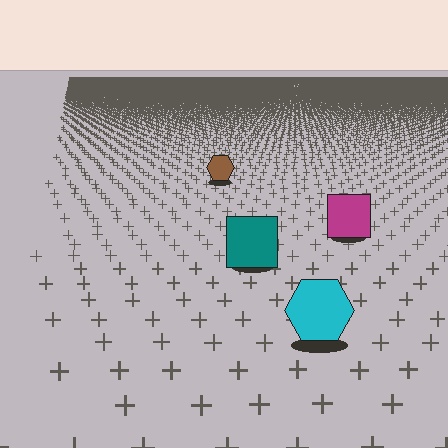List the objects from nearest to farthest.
From nearest to farthest: the cyan hexagon, the teal square, the magenta square, the brown hexagon.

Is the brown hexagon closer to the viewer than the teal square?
No. The teal square is closer — you can tell from the texture gradient: the ground texture is coarser near it.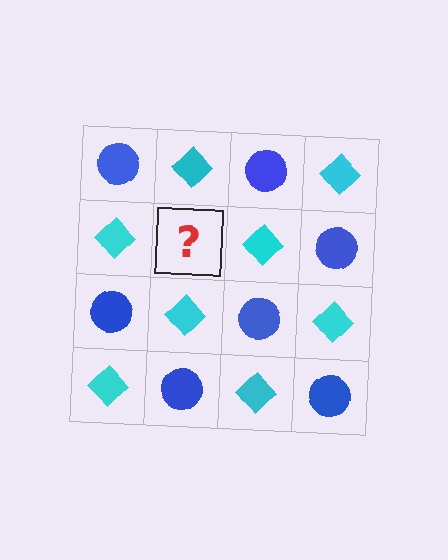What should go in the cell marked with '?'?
The missing cell should contain a blue circle.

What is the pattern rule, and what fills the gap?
The rule is that it alternates blue circle and cyan diamond in a checkerboard pattern. The gap should be filled with a blue circle.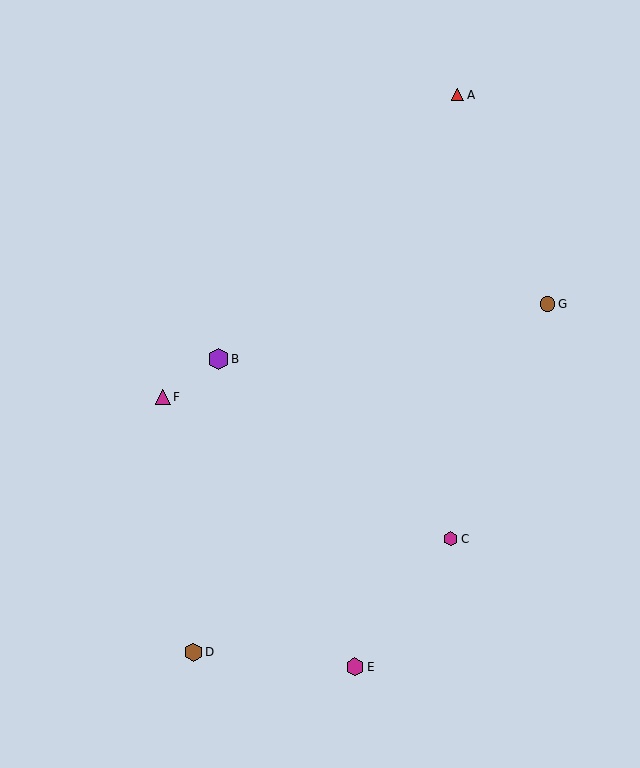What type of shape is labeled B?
Shape B is a purple hexagon.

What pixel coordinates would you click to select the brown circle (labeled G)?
Click at (547, 304) to select the brown circle G.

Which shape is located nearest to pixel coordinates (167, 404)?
The magenta triangle (labeled F) at (163, 397) is nearest to that location.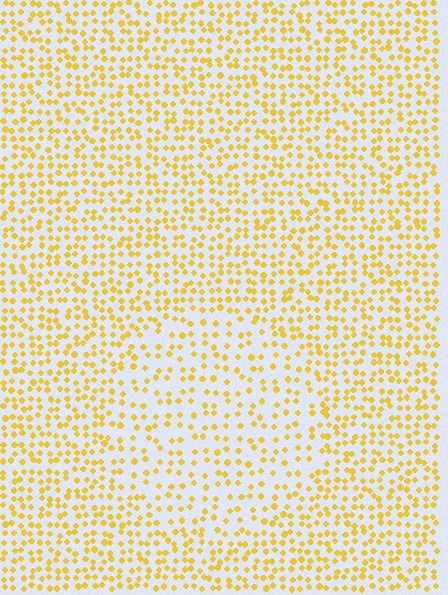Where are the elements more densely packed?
The elements are more densely packed outside the circle boundary.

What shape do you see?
I see a circle.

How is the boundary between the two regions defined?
The boundary is defined by a change in element density (approximately 1.7x ratio). All elements are the same color, size, and shape.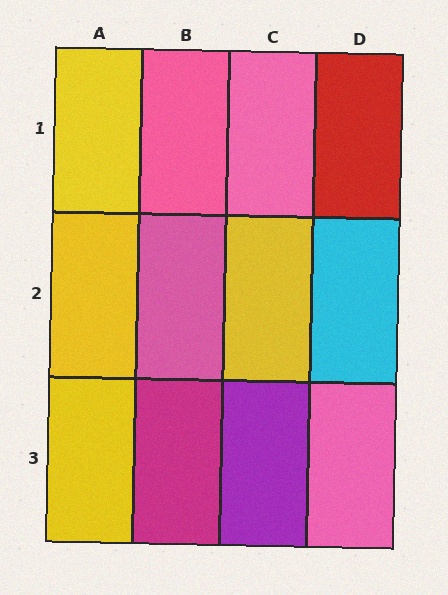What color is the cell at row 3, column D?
Pink.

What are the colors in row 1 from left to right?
Yellow, pink, pink, red.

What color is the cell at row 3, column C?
Purple.